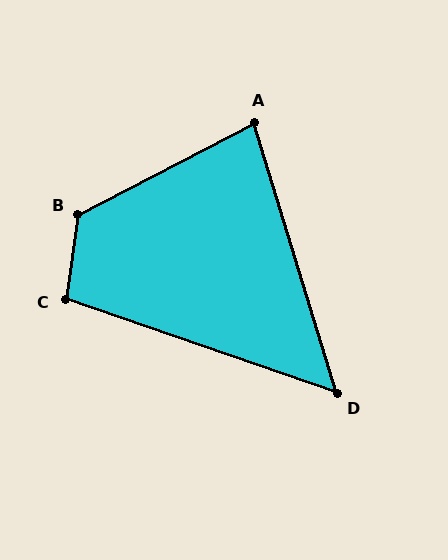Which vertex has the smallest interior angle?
D, at approximately 54 degrees.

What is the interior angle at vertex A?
Approximately 80 degrees (acute).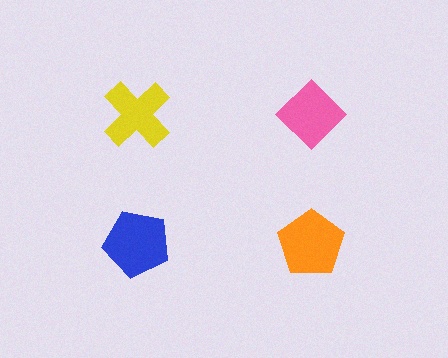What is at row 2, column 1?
A blue pentagon.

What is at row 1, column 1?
A yellow cross.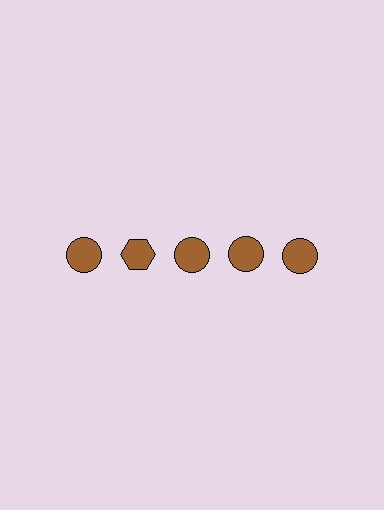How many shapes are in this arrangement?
There are 5 shapes arranged in a grid pattern.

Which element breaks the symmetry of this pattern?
The brown hexagon in the top row, second from left column breaks the symmetry. All other shapes are brown circles.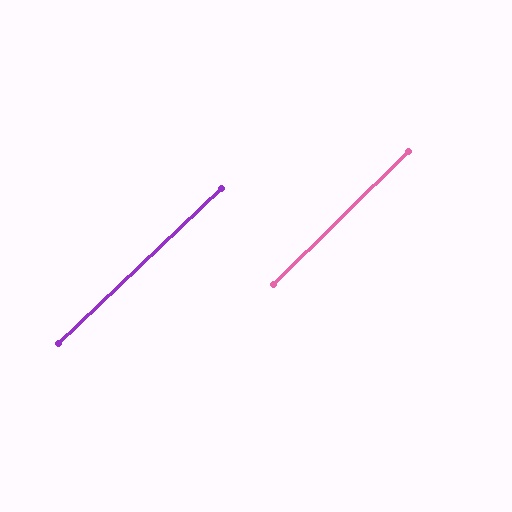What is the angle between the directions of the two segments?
Approximately 1 degree.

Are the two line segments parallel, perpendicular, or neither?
Parallel — their directions differ by only 0.8°.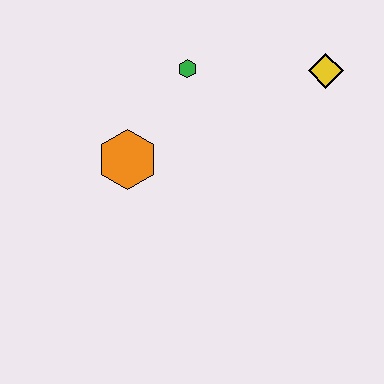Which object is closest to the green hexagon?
The orange hexagon is closest to the green hexagon.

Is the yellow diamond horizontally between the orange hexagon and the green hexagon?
No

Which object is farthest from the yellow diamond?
The orange hexagon is farthest from the yellow diamond.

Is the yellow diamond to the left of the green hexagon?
No